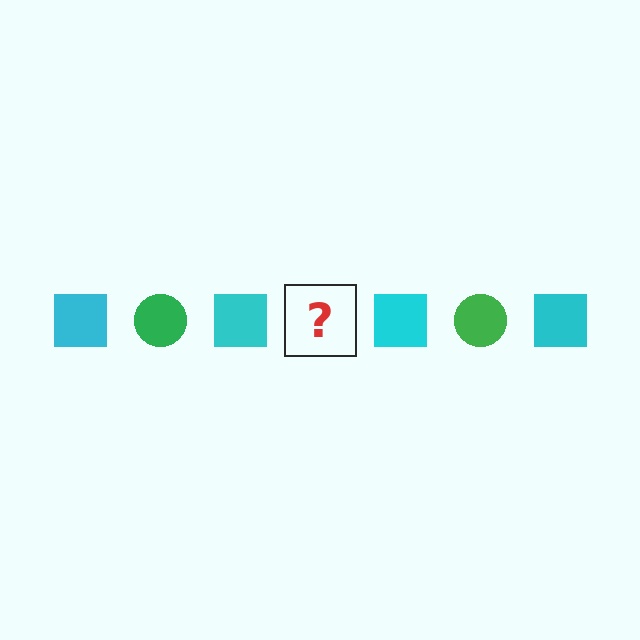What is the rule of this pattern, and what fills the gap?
The rule is that the pattern alternates between cyan square and green circle. The gap should be filled with a green circle.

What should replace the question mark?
The question mark should be replaced with a green circle.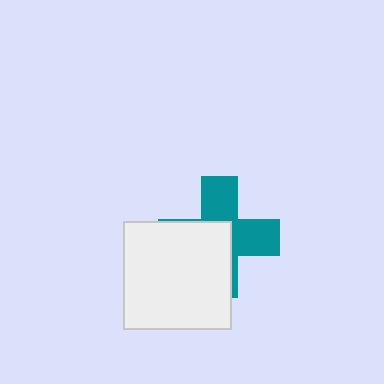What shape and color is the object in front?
The object in front is a white square.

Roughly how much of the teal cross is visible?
About half of it is visible (roughly 50%).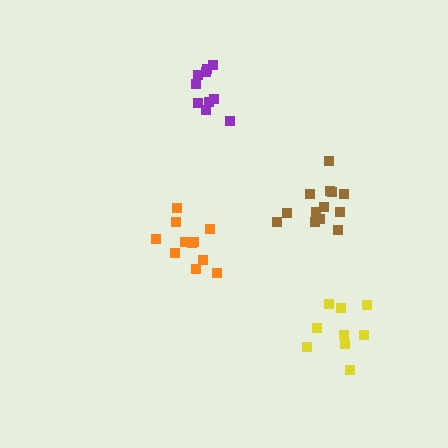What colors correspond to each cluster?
The clusters are colored: yellow, orange, brown, purple.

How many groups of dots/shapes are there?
There are 4 groups.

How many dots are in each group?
Group 1: 9 dots, Group 2: 11 dots, Group 3: 13 dots, Group 4: 10 dots (43 total).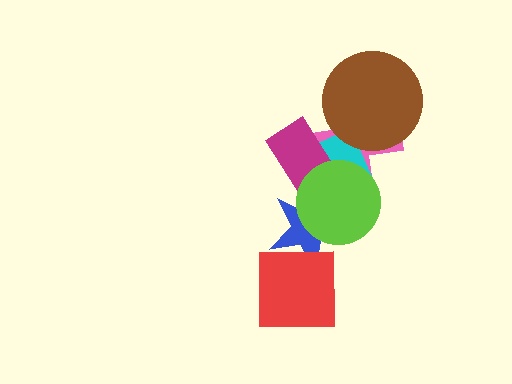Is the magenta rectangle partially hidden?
Yes, it is partially covered by another shape.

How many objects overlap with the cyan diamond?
5 objects overlap with the cyan diamond.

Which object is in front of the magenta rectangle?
The lime circle is in front of the magenta rectangle.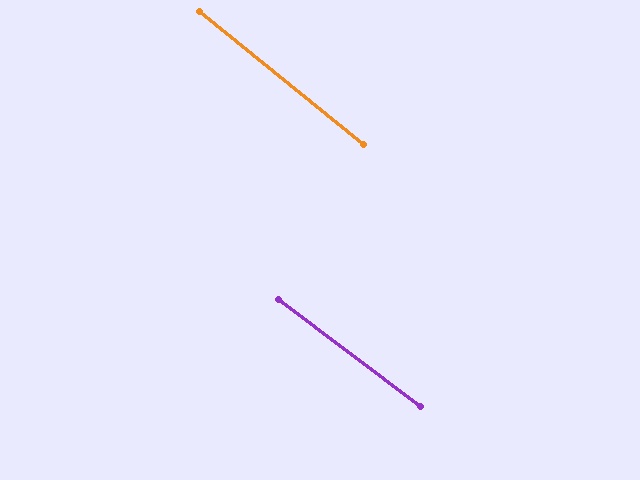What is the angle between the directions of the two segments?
Approximately 2 degrees.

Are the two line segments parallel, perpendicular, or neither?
Parallel — their directions differ by only 1.9°.